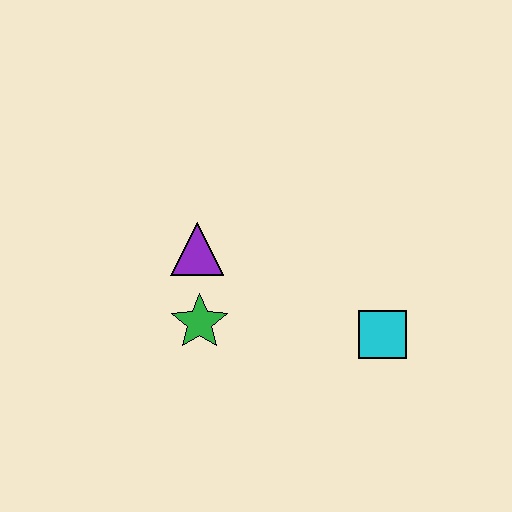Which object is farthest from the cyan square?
The purple triangle is farthest from the cyan square.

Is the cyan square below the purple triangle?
Yes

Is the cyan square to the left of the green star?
No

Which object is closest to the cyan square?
The green star is closest to the cyan square.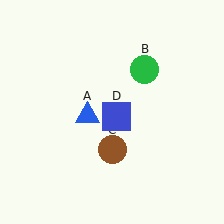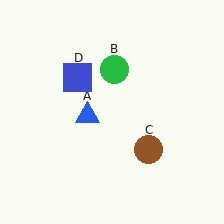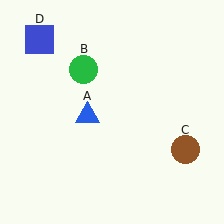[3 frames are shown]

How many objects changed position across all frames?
3 objects changed position: green circle (object B), brown circle (object C), blue square (object D).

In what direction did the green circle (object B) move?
The green circle (object B) moved left.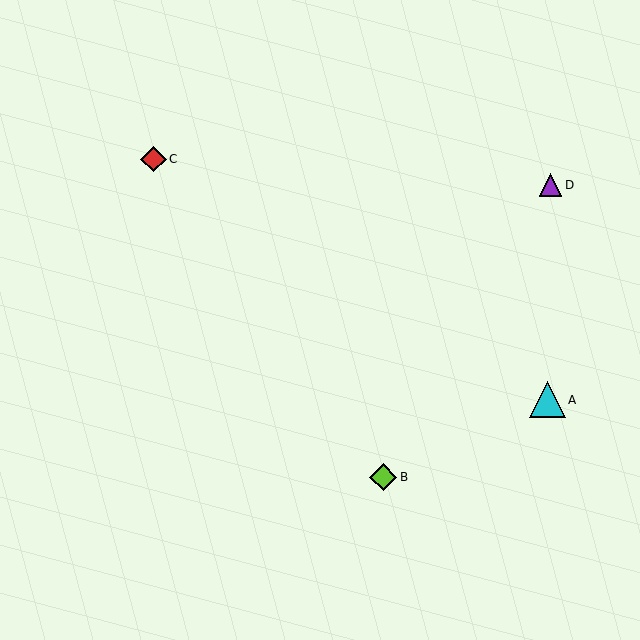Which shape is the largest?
The cyan triangle (labeled A) is the largest.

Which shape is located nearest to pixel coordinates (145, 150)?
The red diamond (labeled C) at (153, 159) is nearest to that location.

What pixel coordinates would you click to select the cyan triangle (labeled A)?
Click at (547, 400) to select the cyan triangle A.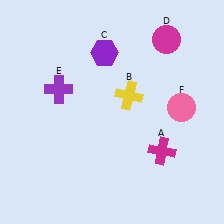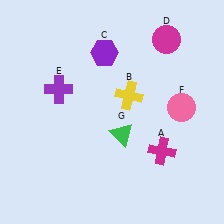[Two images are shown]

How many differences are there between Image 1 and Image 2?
There is 1 difference between the two images.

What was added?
A green triangle (G) was added in Image 2.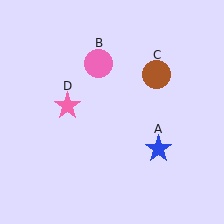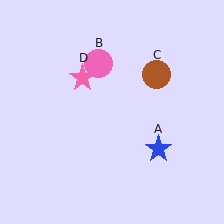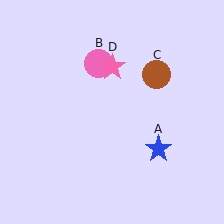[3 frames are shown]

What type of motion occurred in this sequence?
The pink star (object D) rotated clockwise around the center of the scene.